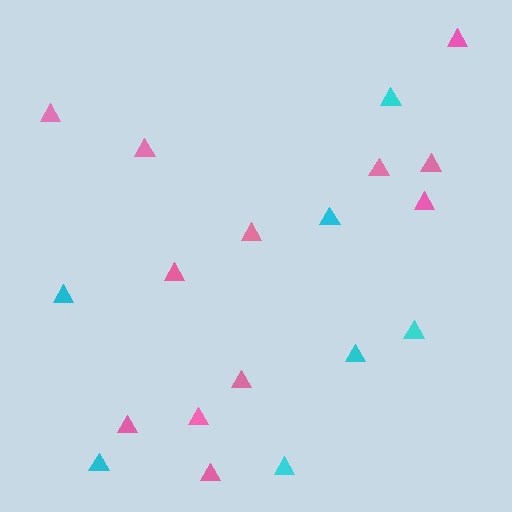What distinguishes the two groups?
There are 2 groups: one group of cyan triangles (7) and one group of pink triangles (12).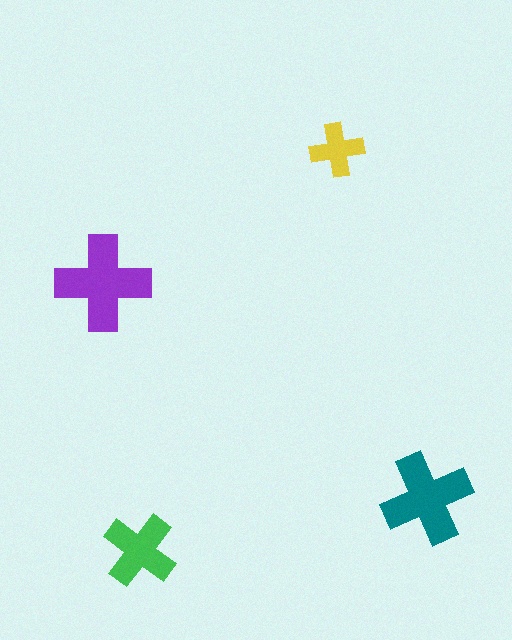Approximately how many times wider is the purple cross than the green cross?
About 1.5 times wider.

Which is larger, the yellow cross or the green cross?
The green one.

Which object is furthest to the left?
The purple cross is leftmost.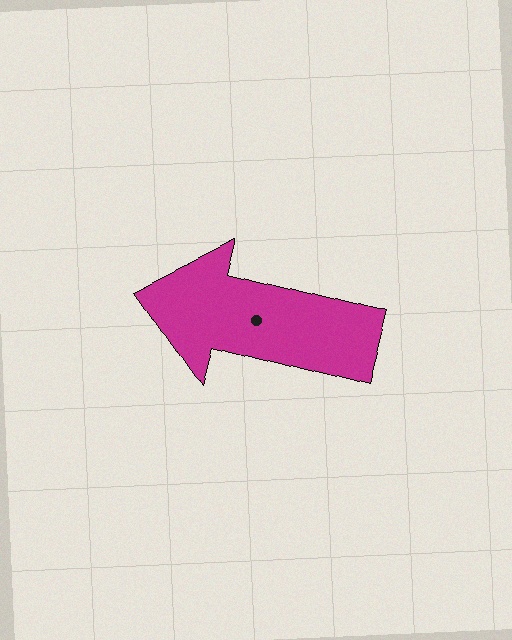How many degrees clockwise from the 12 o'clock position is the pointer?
Approximately 285 degrees.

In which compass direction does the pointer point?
West.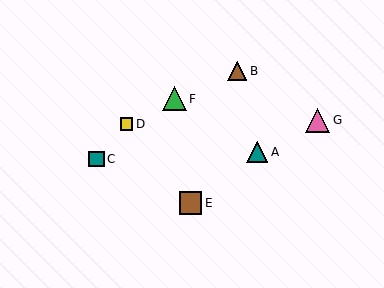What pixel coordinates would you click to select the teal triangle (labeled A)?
Click at (257, 152) to select the teal triangle A.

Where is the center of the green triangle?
The center of the green triangle is at (174, 99).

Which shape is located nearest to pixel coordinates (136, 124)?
The yellow square (labeled D) at (127, 124) is nearest to that location.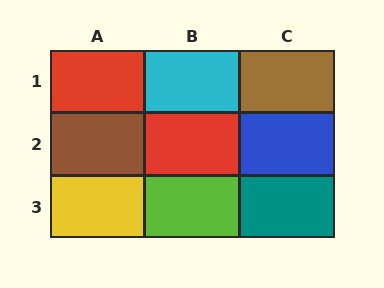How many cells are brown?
2 cells are brown.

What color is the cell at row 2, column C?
Blue.